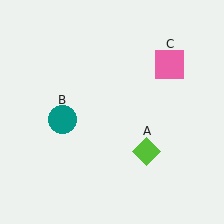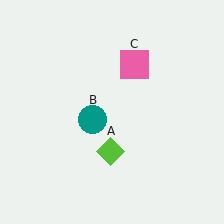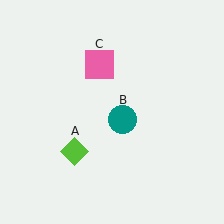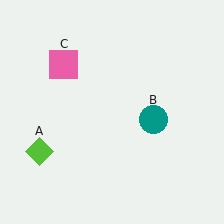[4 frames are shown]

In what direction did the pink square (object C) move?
The pink square (object C) moved left.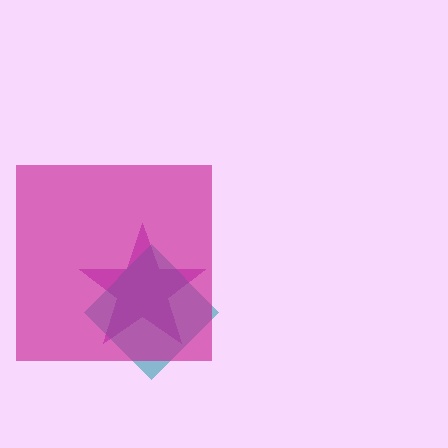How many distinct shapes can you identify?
There are 3 distinct shapes: a purple star, a teal diamond, a magenta square.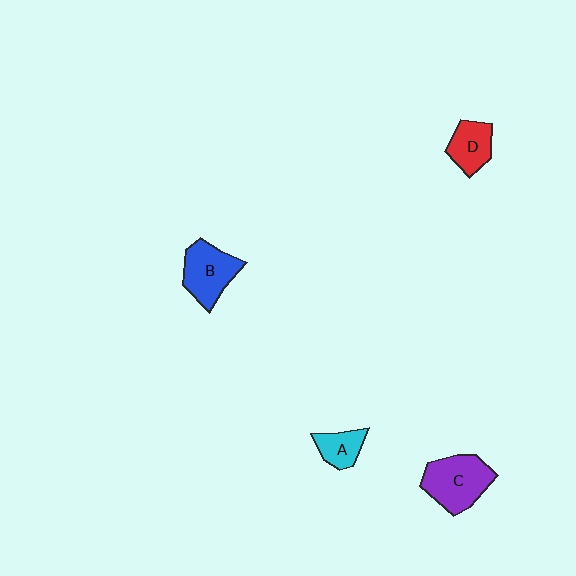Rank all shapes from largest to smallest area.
From largest to smallest: C (purple), B (blue), D (red), A (cyan).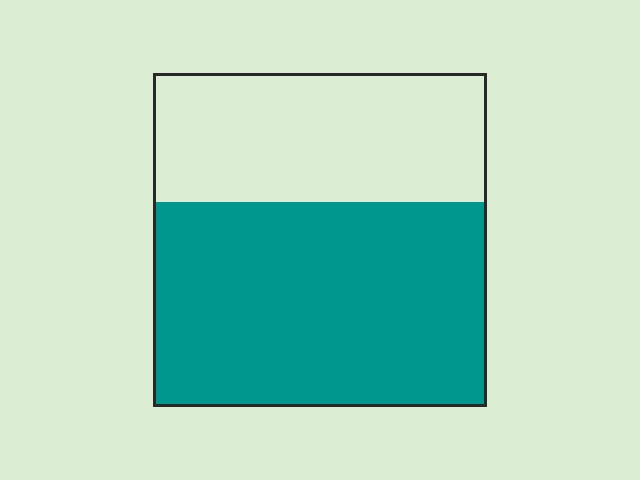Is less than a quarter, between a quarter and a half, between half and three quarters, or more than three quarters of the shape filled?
Between half and three quarters.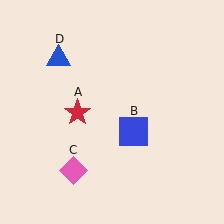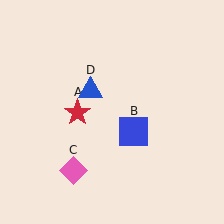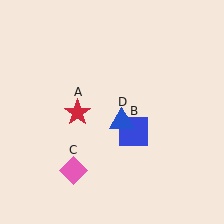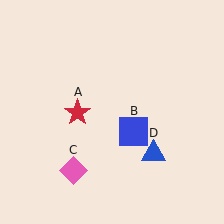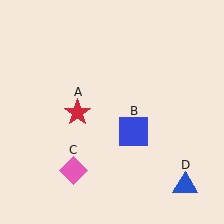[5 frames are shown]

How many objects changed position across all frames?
1 object changed position: blue triangle (object D).